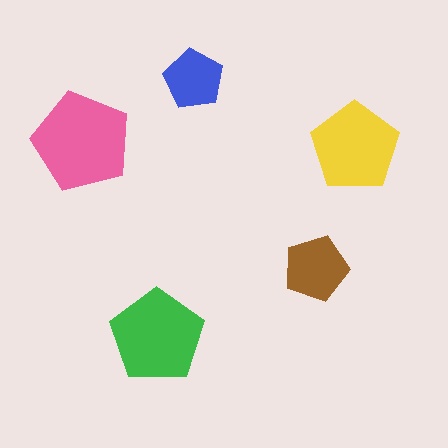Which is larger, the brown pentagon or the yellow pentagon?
The yellow one.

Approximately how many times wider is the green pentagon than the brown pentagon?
About 1.5 times wider.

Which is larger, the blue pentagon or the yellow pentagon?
The yellow one.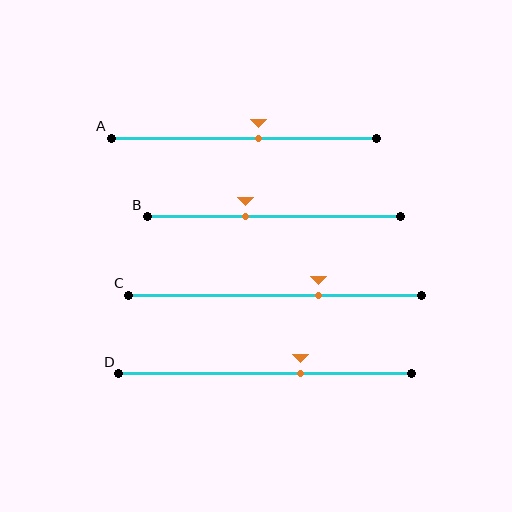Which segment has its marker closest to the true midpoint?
Segment A has its marker closest to the true midpoint.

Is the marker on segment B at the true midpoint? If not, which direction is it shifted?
No, the marker on segment B is shifted to the left by about 11% of the segment length.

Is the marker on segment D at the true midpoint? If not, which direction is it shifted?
No, the marker on segment D is shifted to the right by about 12% of the segment length.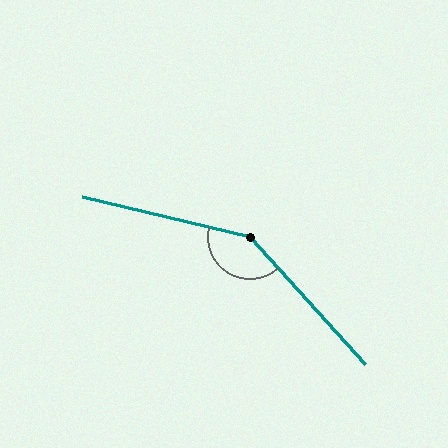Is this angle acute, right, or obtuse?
It is obtuse.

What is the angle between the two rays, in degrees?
Approximately 145 degrees.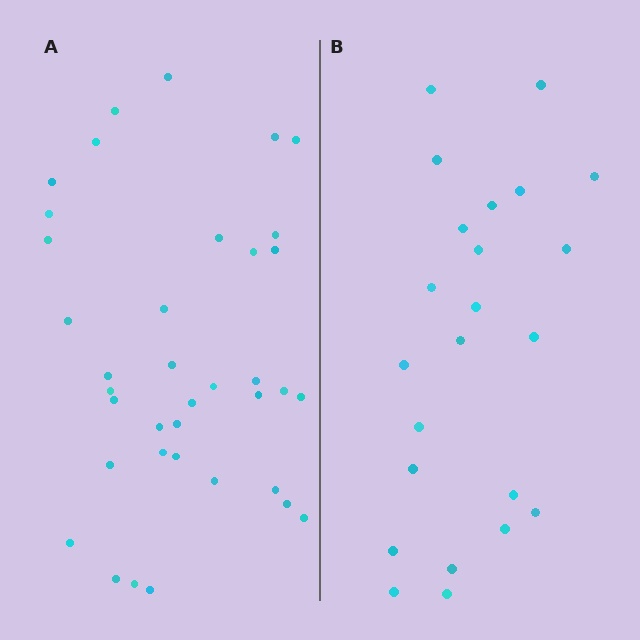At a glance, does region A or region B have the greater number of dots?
Region A (the left region) has more dots.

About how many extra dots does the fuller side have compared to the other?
Region A has approximately 15 more dots than region B.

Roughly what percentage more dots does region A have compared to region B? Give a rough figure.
About 60% more.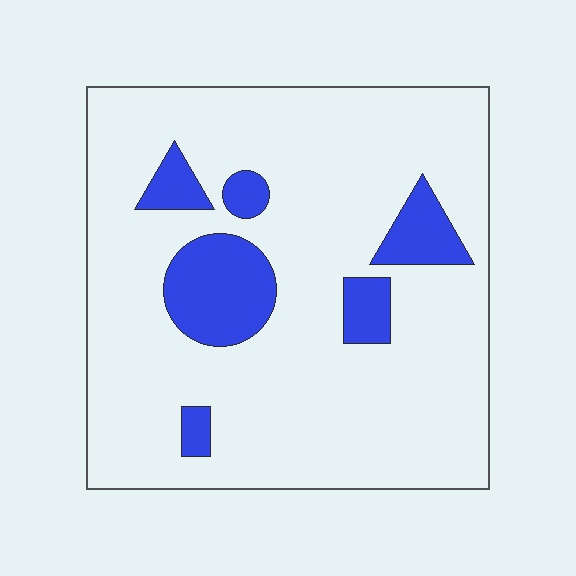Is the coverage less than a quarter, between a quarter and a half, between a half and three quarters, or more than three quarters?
Less than a quarter.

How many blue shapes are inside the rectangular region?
6.